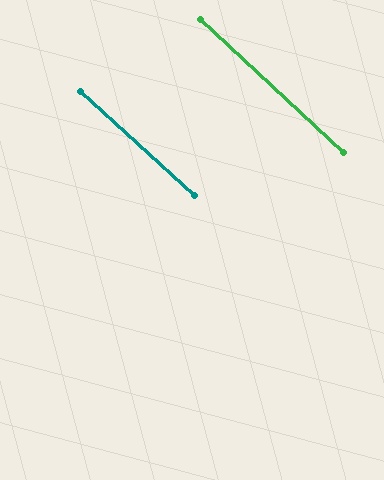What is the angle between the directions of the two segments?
Approximately 1 degree.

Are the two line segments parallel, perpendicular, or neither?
Parallel — their directions differ by only 0.8°.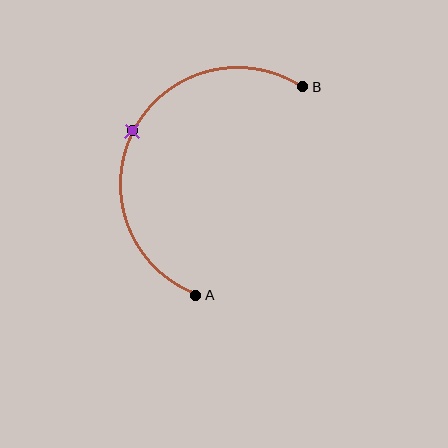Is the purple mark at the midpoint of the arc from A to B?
Yes. The purple mark lies on the arc at equal arc-length from both A and B — it is the arc midpoint.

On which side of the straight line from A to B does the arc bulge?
The arc bulges to the left of the straight line connecting A and B.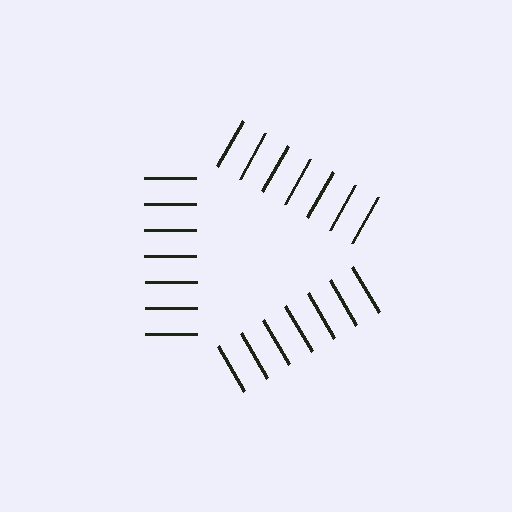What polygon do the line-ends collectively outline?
An illusory triangle — the line segments terminate on its edges but no continuous stroke is drawn.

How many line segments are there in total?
21 — 7 along each of the 3 edges.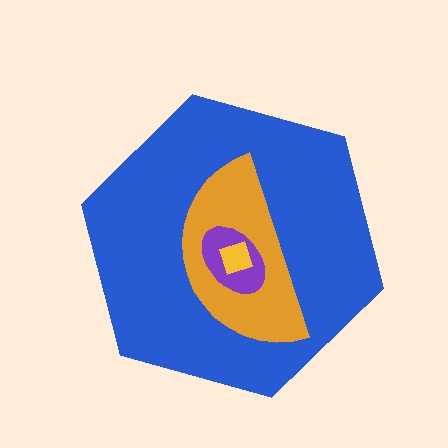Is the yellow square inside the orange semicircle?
Yes.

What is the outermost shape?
The blue hexagon.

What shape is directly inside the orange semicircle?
The purple ellipse.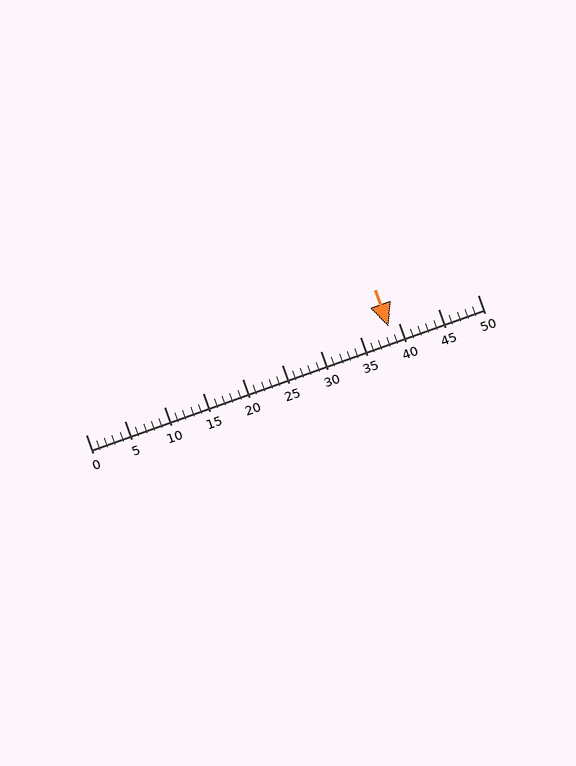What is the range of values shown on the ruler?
The ruler shows values from 0 to 50.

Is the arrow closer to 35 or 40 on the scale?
The arrow is closer to 40.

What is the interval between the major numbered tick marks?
The major tick marks are spaced 5 units apart.